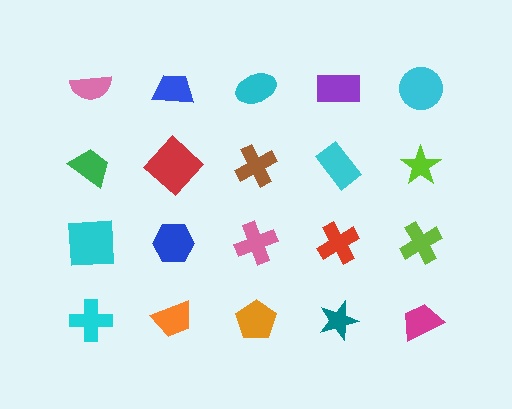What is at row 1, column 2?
A blue trapezoid.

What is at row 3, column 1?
A cyan square.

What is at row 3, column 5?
A lime cross.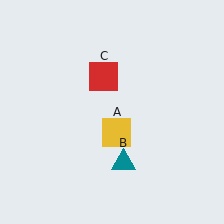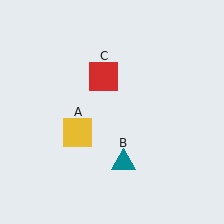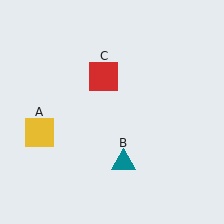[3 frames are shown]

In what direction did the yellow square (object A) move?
The yellow square (object A) moved left.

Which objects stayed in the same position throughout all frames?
Teal triangle (object B) and red square (object C) remained stationary.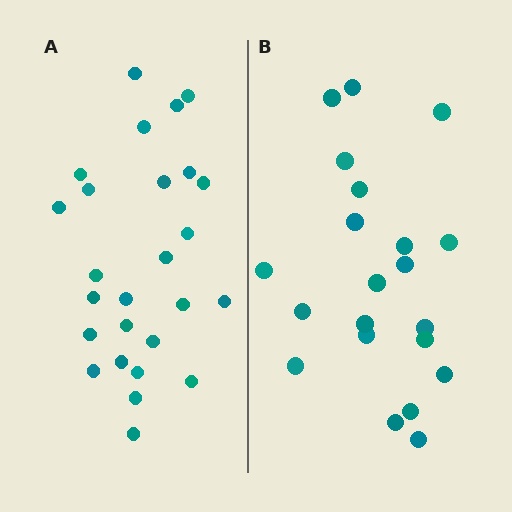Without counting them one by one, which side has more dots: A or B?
Region A (the left region) has more dots.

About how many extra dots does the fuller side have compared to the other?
Region A has about 5 more dots than region B.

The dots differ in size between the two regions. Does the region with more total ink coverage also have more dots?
No. Region B has more total ink coverage because its dots are larger, but region A actually contains more individual dots. Total area can be misleading — the number of items is what matters here.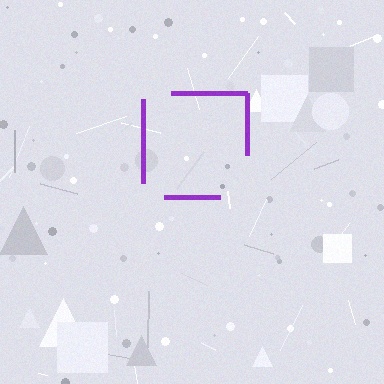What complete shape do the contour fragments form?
The contour fragments form a square.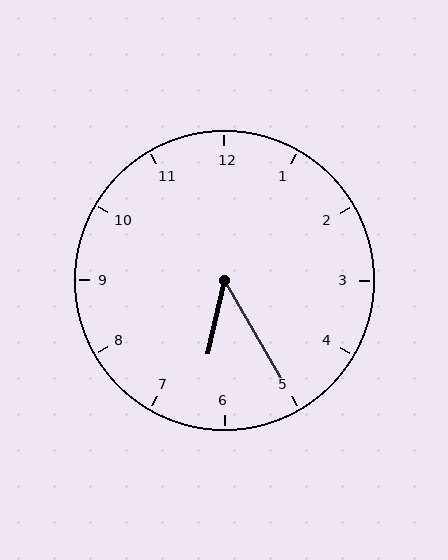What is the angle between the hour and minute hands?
Approximately 42 degrees.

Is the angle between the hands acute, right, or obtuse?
It is acute.